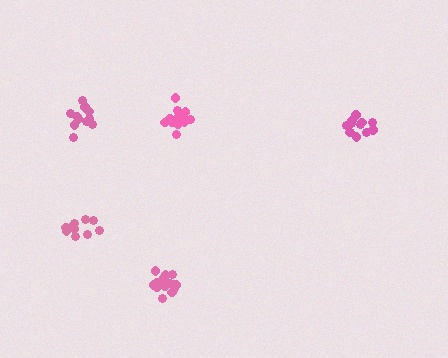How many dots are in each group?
Group 1: 10 dots, Group 2: 14 dots, Group 3: 12 dots, Group 4: 13 dots, Group 5: 11 dots (60 total).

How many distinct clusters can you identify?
There are 5 distinct clusters.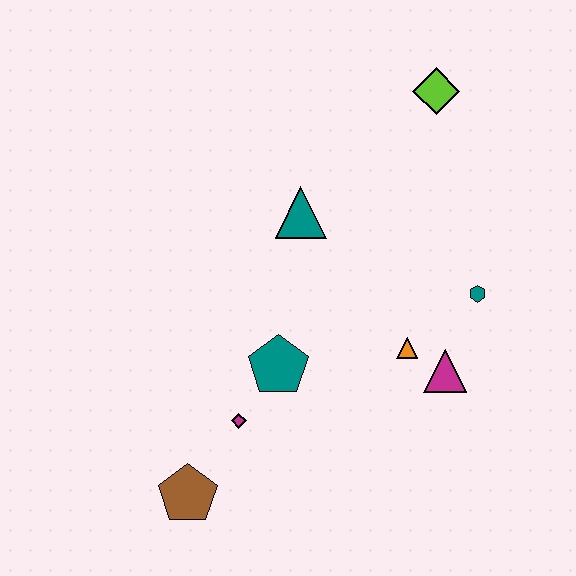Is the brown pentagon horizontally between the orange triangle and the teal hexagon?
No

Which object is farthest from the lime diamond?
The brown pentagon is farthest from the lime diamond.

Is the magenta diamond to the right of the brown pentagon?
Yes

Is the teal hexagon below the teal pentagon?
No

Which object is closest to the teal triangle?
The teal pentagon is closest to the teal triangle.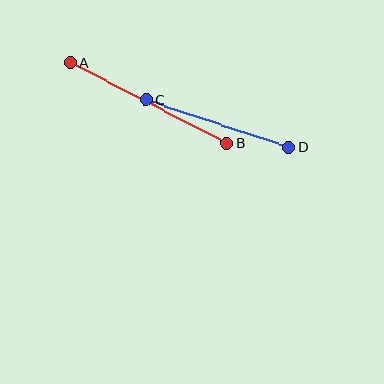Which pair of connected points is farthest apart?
Points A and B are farthest apart.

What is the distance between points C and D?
The distance is approximately 151 pixels.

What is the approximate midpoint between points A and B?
The midpoint is at approximately (149, 103) pixels.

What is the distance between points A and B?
The distance is approximately 175 pixels.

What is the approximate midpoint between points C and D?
The midpoint is at approximately (217, 123) pixels.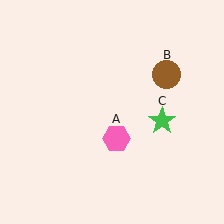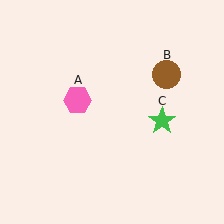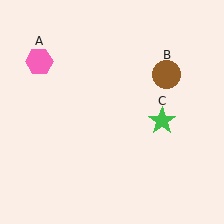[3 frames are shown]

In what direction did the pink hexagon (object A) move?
The pink hexagon (object A) moved up and to the left.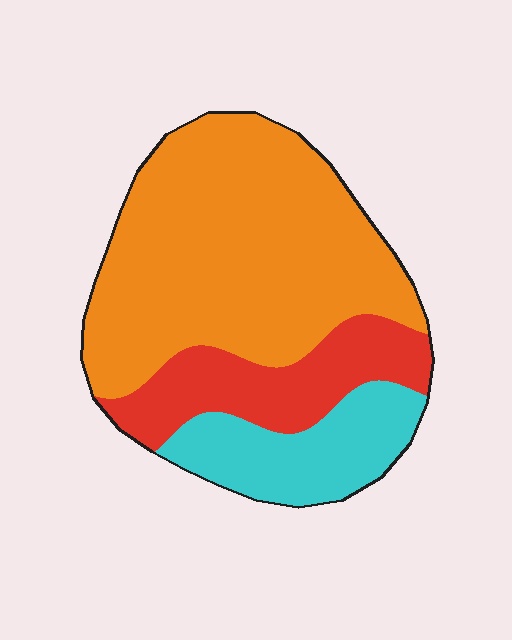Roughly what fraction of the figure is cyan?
Cyan takes up about one fifth (1/5) of the figure.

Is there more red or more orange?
Orange.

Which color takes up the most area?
Orange, at roughly 60%.